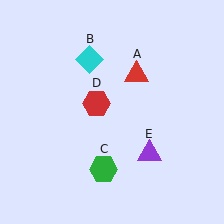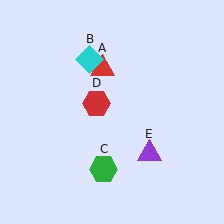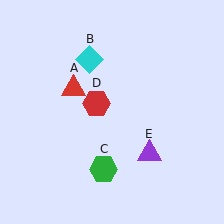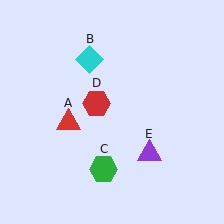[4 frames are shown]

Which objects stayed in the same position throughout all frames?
Cyan diamond (object B) and green hexagon (object C) and red hexagon (object D) and purple triangle (object E) remained stationary.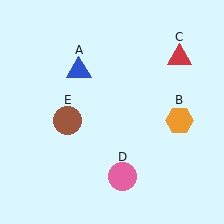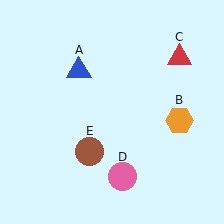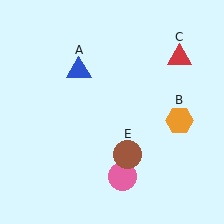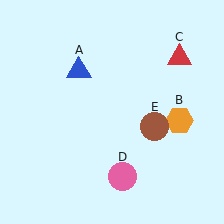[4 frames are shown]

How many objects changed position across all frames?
1 object changed position: brown circle (object E).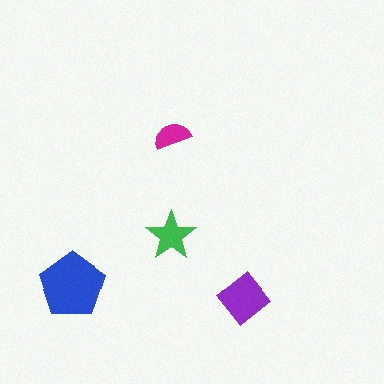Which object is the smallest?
The magenta semicircle.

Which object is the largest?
The blue pentagon.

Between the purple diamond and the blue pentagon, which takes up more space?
The blue pentagon.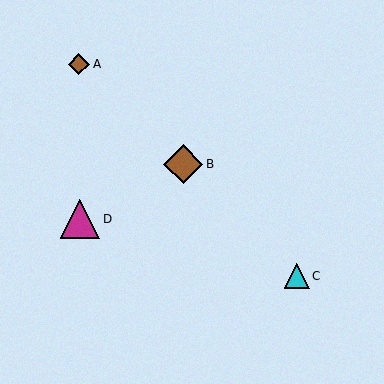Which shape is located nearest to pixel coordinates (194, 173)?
The brown diamond (labeled B) at (183, 164) is nearest to that location.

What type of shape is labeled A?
Shape A is a brown diamond.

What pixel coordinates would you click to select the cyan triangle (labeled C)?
Click at (297, 276) to select the cyan triangle C.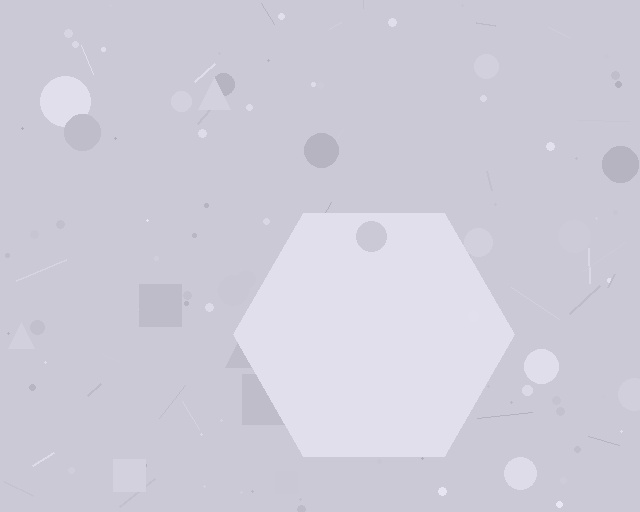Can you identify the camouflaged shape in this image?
The camouflaged shape is a hexagon.